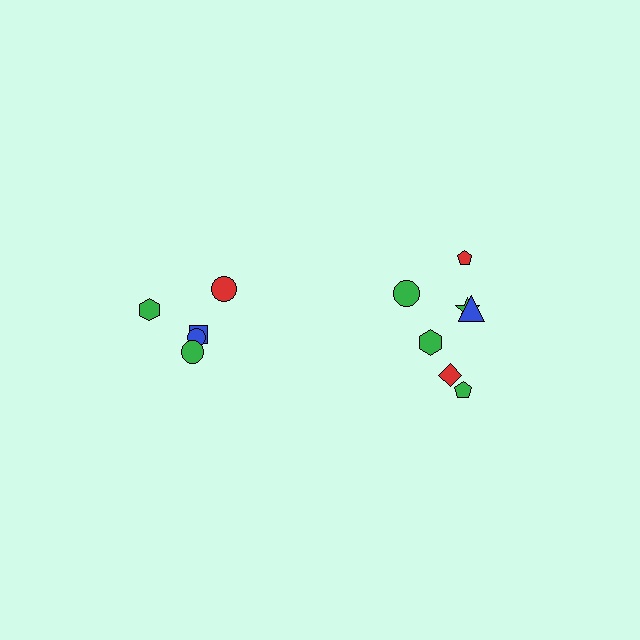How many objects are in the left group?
There are 5 objects.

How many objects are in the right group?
There are 7 objects.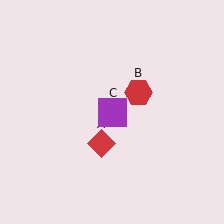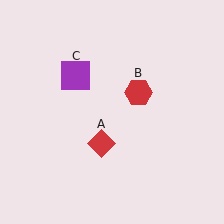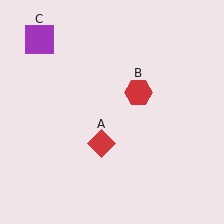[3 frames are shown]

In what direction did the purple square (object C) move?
The purple square (object C) moved up and to the left.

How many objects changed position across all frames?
1 object changed position: purple square (object C).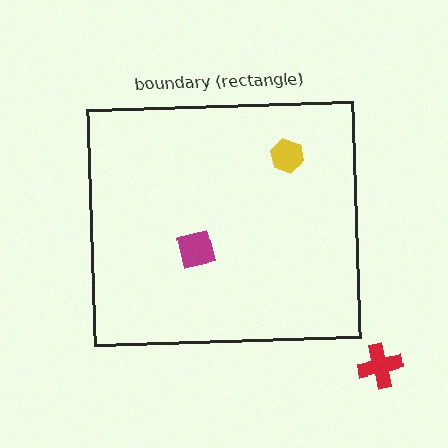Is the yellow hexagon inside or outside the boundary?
Inside.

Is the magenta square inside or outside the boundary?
Inside.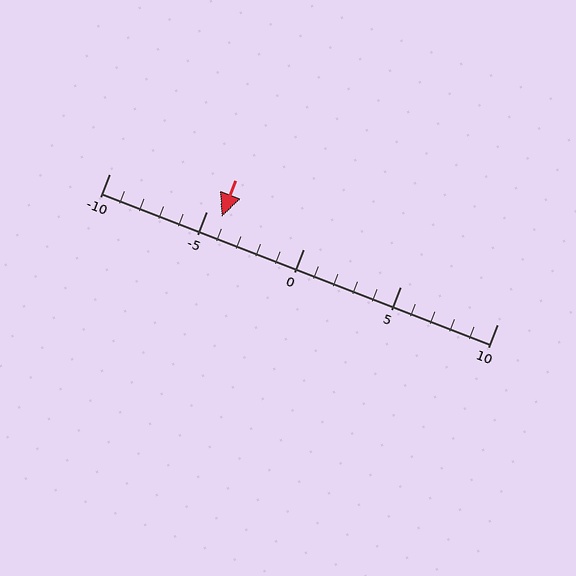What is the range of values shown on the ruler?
The ruler shows values from -10 to 10.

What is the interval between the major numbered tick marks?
The major tick marks are spaced 5 units apart.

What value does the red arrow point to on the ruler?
The red arrow points to approximately -4.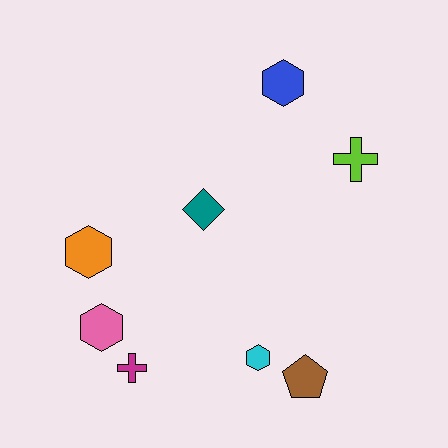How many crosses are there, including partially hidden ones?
There are 2 crosses.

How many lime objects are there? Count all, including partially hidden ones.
There is 1 lime object.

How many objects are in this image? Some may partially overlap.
There are 8 objects.